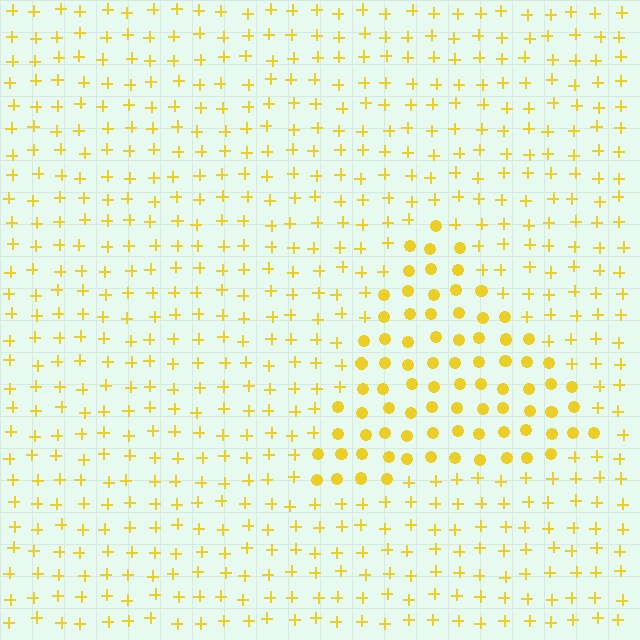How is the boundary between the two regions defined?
The boundary is defined by a change in element shape: circles inside vs. plus signs outside. All elements share the same color and spacing.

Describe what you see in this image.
The image is filled with small yellow elements arranged in a uniform grid. A triangle-shaped region contains circles, while the surrounding area contains plus signs. The boundary is defined purely by the change in element shape.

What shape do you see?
I see a triangle.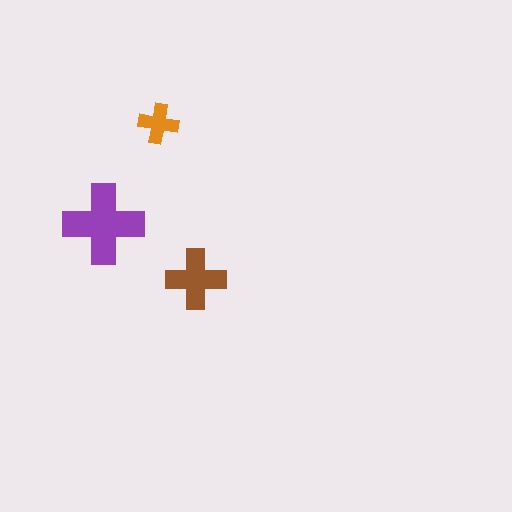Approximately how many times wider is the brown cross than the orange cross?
About 1.5 times wider.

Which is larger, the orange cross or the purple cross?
The purple one.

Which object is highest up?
The orange cross is topmost.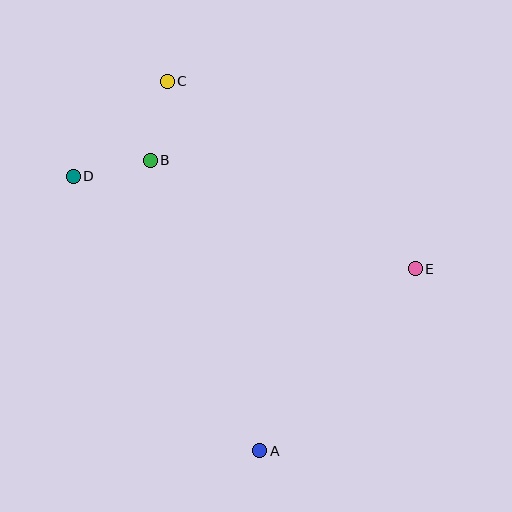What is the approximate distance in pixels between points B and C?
The distance between B and C is approximately 81 pixels.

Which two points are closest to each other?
Points B and D are closest to each other.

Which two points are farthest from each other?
Points A and C are farthest from each other.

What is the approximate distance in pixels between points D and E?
The distance between D and E is approximately 354 pixels.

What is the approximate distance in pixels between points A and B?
The distance between A and B is approximately 310 pixels.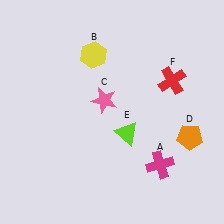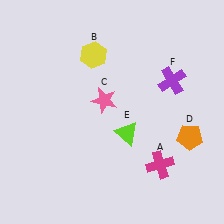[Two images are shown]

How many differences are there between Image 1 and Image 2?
There is 1 difference between the two images.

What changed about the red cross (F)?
In Image 1, F is red. In Image 2, it changed to purple.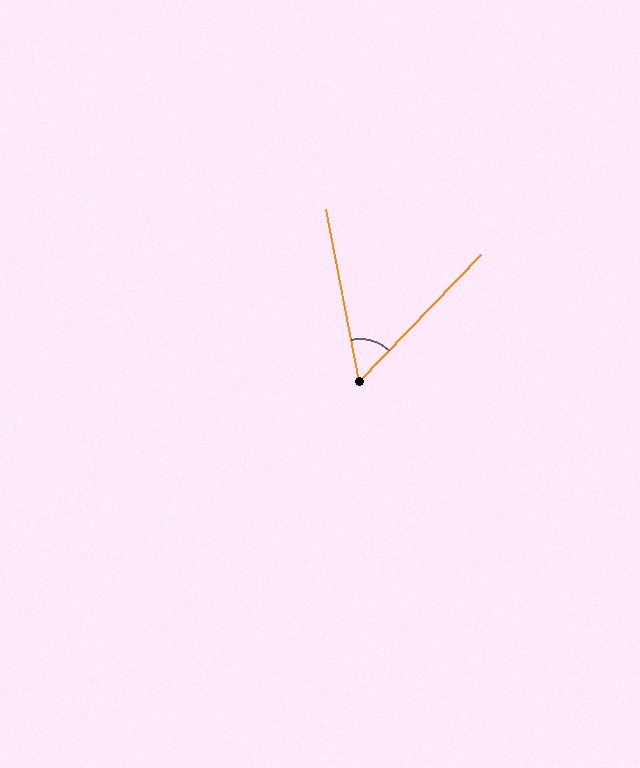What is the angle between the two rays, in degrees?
Approximately 55 degrees.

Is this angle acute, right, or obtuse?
It is acute.